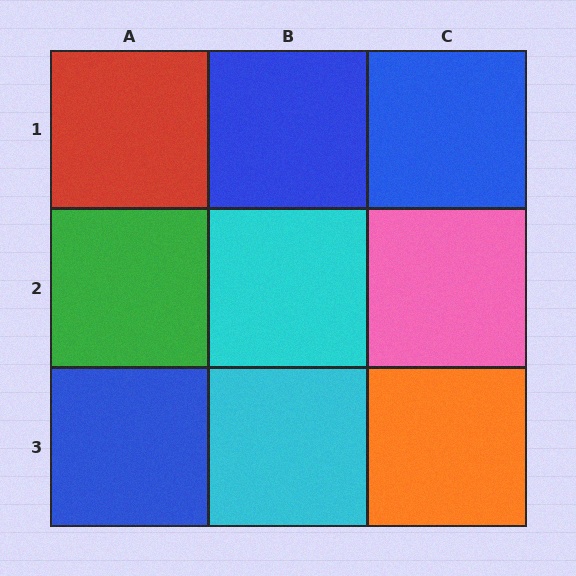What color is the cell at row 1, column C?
Blue.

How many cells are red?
1 cell is red.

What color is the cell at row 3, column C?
Orange.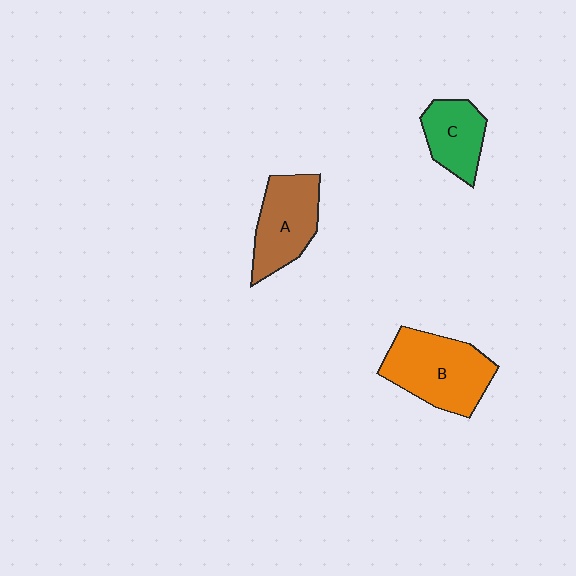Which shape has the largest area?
Shape B (orange).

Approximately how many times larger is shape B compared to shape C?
Approximately 1.7 times.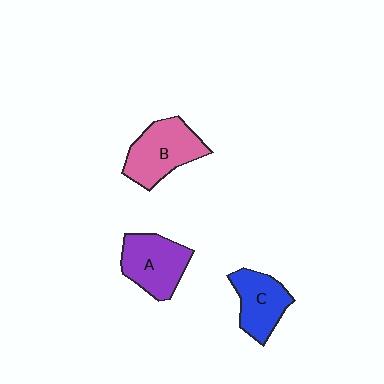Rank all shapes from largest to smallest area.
From largest to smallest: B (pink), A (purple), C (blue).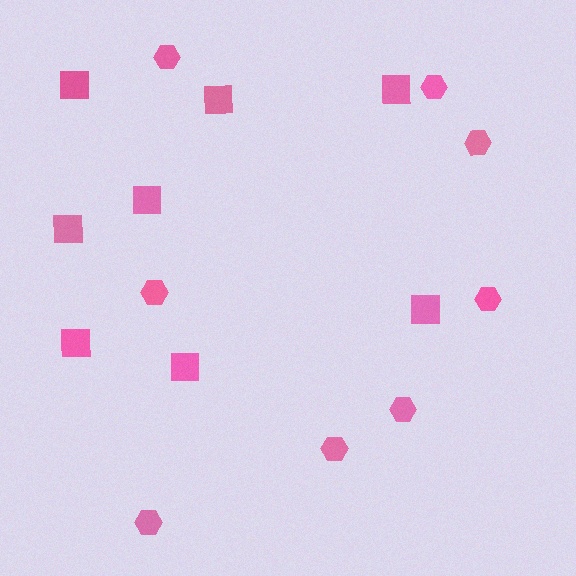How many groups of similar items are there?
There are 2 groups: one group of squares (8) and one group of hexagons (8).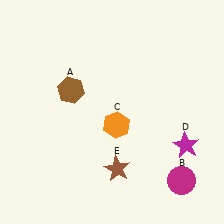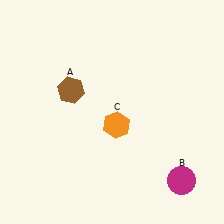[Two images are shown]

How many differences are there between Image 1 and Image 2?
There are 2 differences between the two images.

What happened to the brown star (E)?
The brown star (E) was removed in Image 2. It was in the bottom-right area of Image 1.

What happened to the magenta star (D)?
The magenta star (D) was removed in Image 2. It was in the bottom-right area of Image 1.